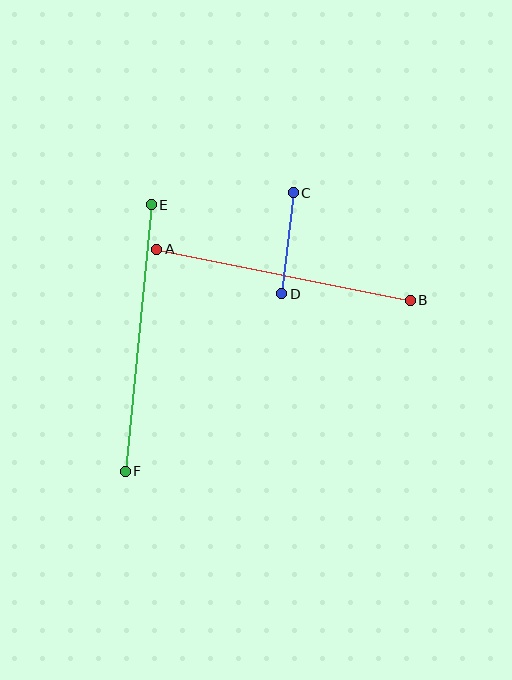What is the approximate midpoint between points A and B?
The midpoint is at approximately (284, 275) pixels.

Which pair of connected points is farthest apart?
Points E and F are farthest apart.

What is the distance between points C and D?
The distance is approximately 102 pixels.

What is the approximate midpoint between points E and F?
The midpoint is at approximately (138, 338) pixels.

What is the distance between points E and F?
The distance is approximately 268 pixels.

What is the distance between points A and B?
The distance is approximately 258 pixels.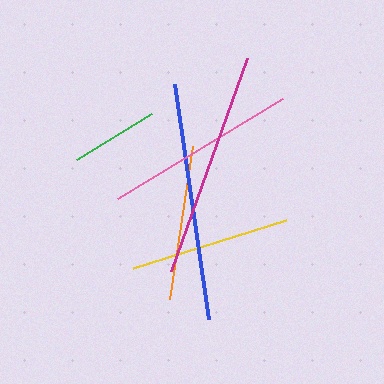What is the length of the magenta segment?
The magenta segment is approximately 226 pixels long.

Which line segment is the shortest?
The green line is the shortest at approximately 88 pixels.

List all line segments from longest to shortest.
From longest to shortest: blue, magenta, pink, yellow, orange, green.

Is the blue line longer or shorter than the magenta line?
The blue line is longer than the magenta line.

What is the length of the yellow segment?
The yellow segment is approximately 160 pixels long.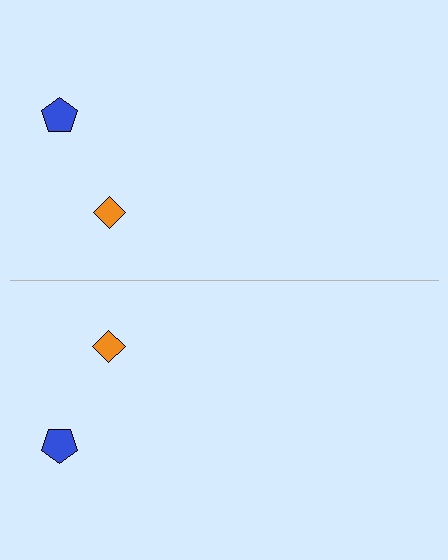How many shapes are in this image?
There are 4 shapes in this image.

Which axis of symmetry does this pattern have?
The pattern has a horizontal axis of symmetry running through the center of the image.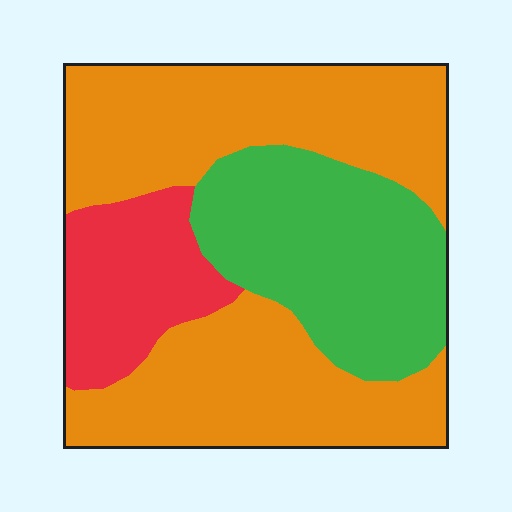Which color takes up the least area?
Red, at roughly 15%.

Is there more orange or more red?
Orange.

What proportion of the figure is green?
Green covers 28% of the figure.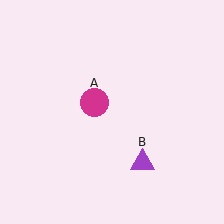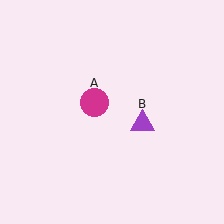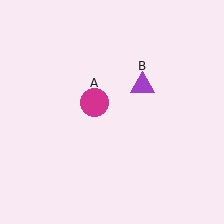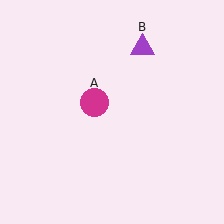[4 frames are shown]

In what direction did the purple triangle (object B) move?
The purple triangle (object B) moved up.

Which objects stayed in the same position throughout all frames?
Magenta circle (object A) remained stationary.